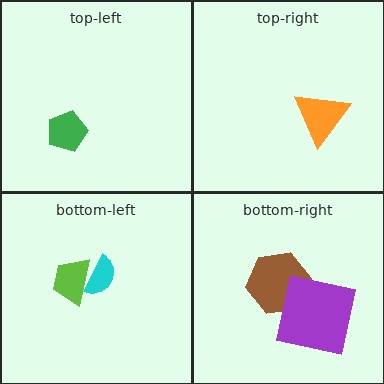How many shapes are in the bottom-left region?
2.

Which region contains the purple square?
The bottom-right region.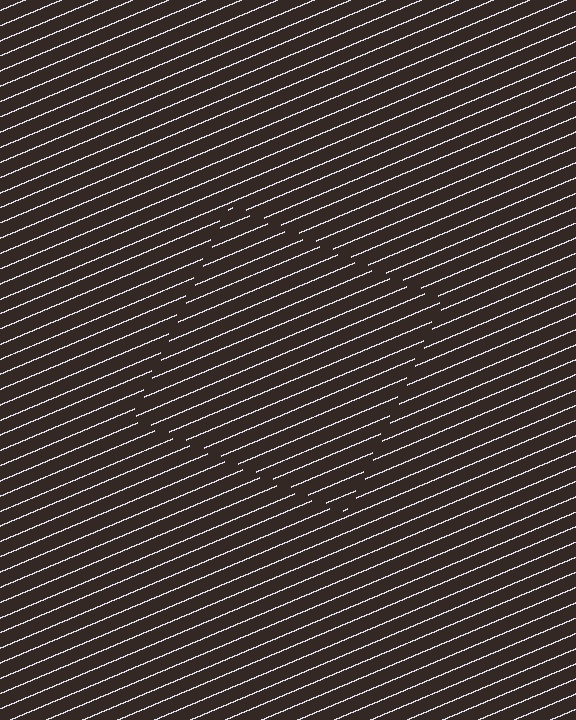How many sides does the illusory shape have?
4 sides — the line-ends trace a square.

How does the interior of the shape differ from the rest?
The interior of the shape contains the same grating, shifted by half a period — the contour is defined by the phase discontinuity where line-ends from the inner and outer gratings abut.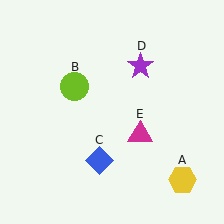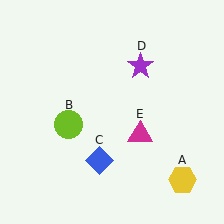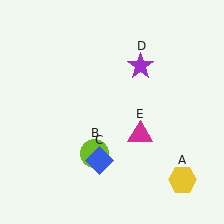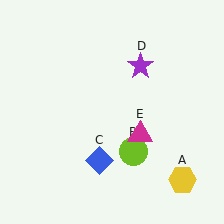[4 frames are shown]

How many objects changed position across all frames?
1 object changed position: lime circle (object B).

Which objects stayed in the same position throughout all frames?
Yellow hexagon (object A) and blue diamond (object C) and purple star (object D) and magenta triangle (object E) remained stationary.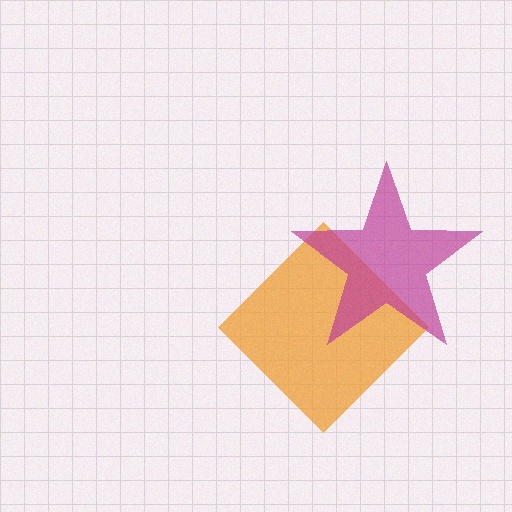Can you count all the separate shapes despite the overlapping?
Yes, there are 2 separate shapes.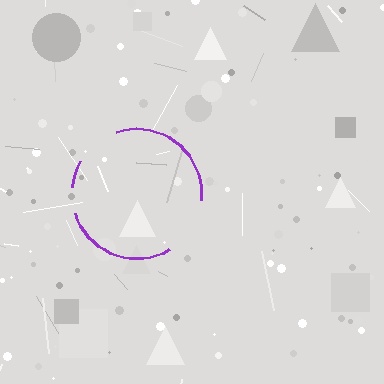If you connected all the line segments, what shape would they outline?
They would outline a circle.